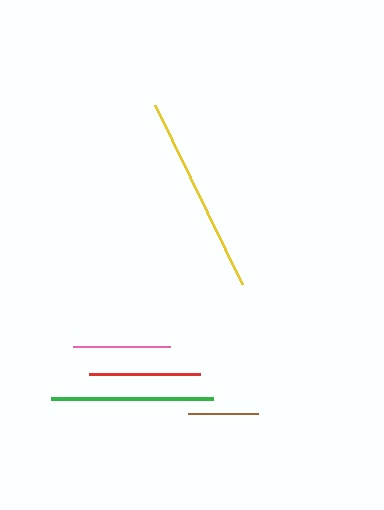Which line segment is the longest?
The yellow line is the longest at approximately 199 pixels.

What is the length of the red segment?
The red segment is approximately 111 pixels long.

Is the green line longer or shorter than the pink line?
The green line is longer than the pink line.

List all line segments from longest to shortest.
From longest to shortest: yellow, green, red, pink, brown.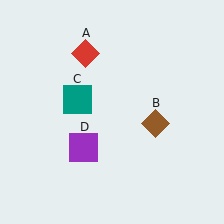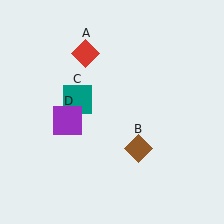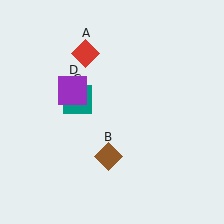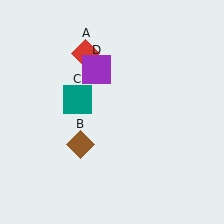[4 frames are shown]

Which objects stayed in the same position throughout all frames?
Red diamond (object A) and teal square (object C) remained stationary.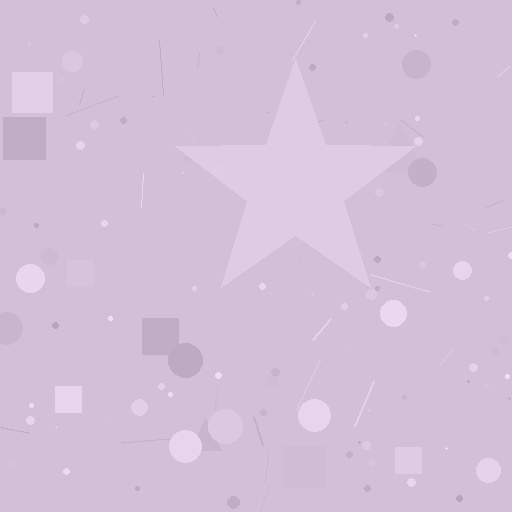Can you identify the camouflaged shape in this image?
The camouflaged shape is a star.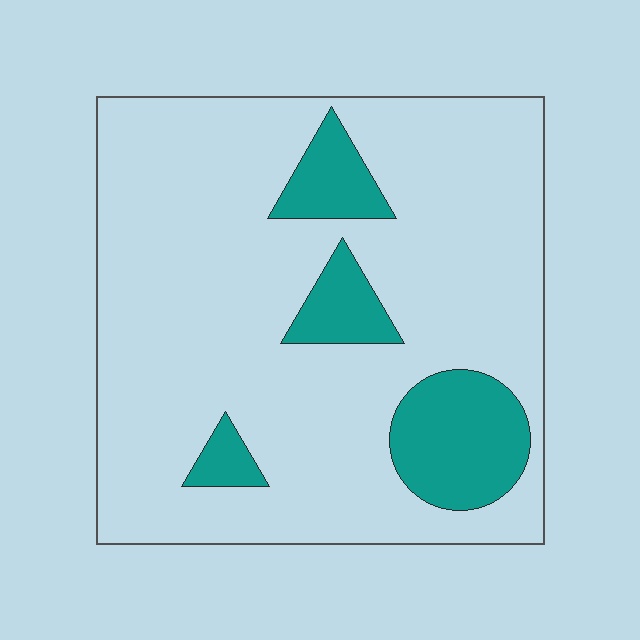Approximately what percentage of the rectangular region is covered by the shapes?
Approximately 15%.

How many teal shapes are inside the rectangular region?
4.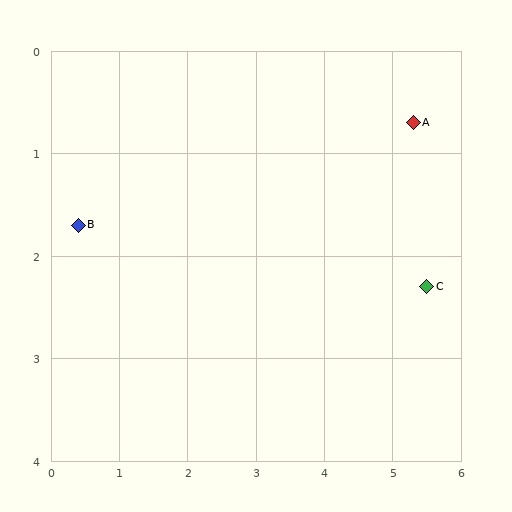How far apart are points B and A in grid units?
Points B and A are about 5.0 grid units apart.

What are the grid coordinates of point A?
Point A is at approximately (5.3, 0.7).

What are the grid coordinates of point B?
Point B is at approximately (0.4, 1.7).